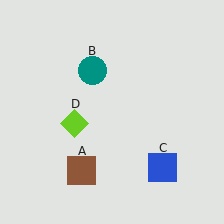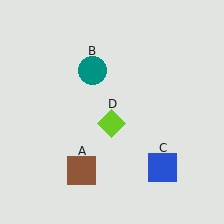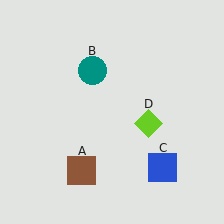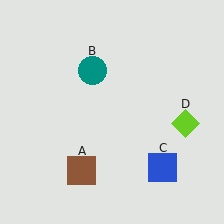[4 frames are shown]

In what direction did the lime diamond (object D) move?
The lime diamond (object D) moved right.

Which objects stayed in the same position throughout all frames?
Brown square (object A) and teal circle (object B) and blue square (object C) remained stationary.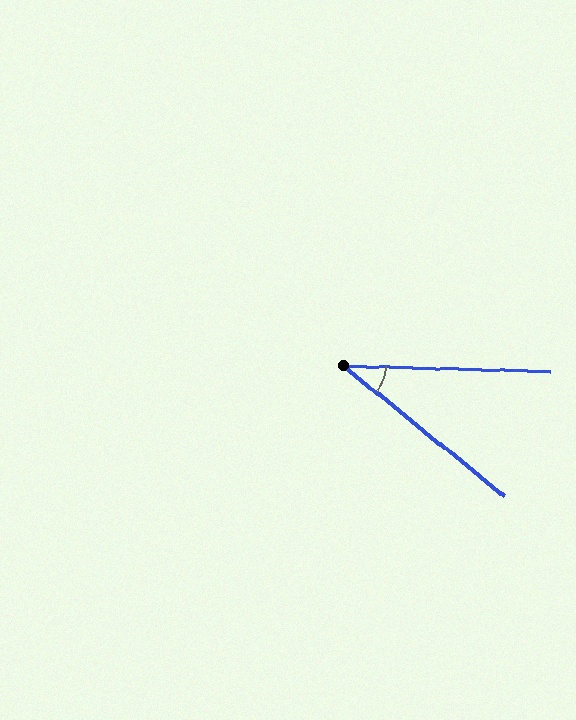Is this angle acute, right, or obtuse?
It is acute.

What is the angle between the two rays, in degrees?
Approximately 37 degrees.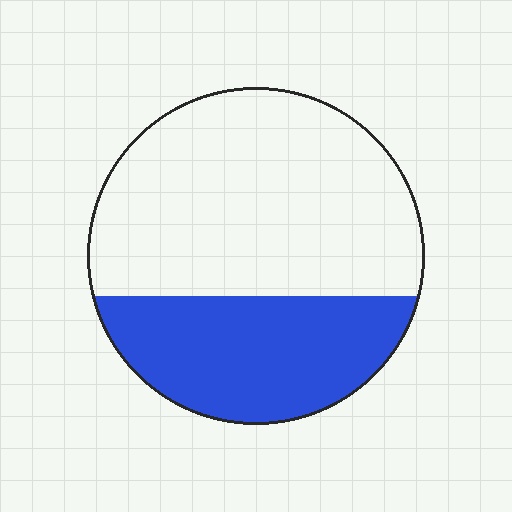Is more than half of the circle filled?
No.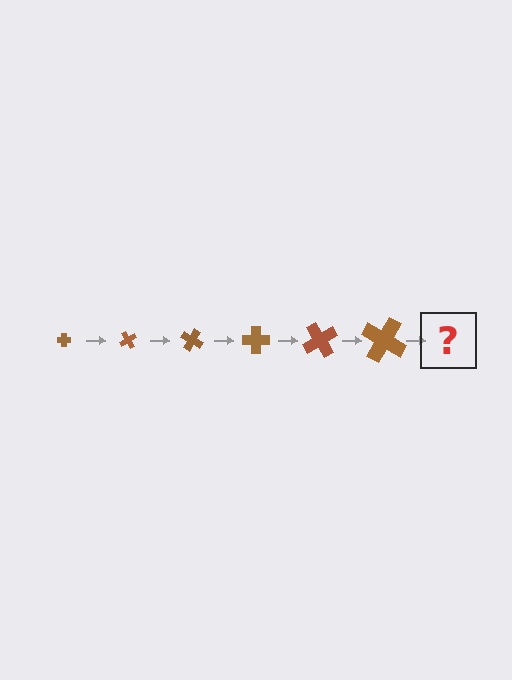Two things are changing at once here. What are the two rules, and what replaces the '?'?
The two rules are that the cross grows larger each step and it rotates 60 degrees each step. The '?' should be a cross, larger than the previous one and rotated 360 degrees from the start.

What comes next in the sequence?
The next element should be a cross, larger than the previous one and rotated 360 degrees from the start.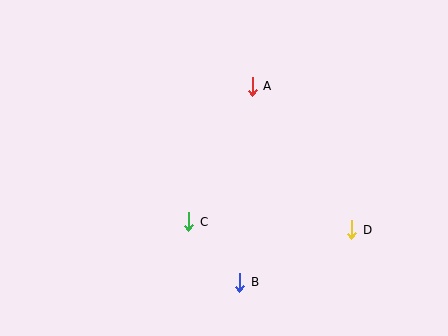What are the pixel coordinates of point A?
Point A is at (252, 86).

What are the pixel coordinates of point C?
Point C is at (189, 222).